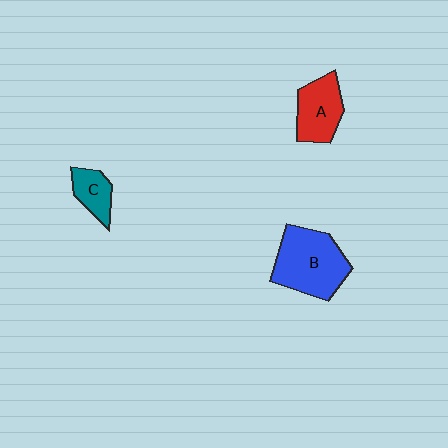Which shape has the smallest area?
Shape C (teal).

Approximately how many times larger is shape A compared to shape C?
Approximately 1.6 times.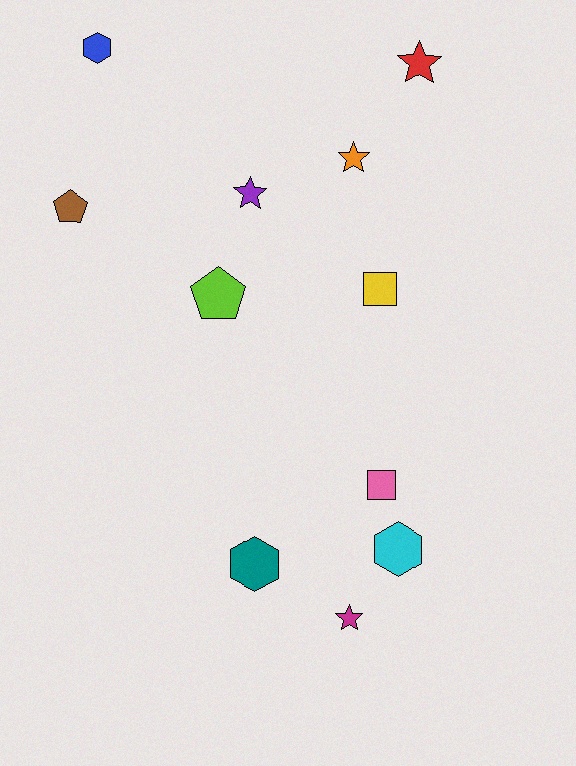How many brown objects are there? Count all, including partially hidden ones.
There is 1 brown object.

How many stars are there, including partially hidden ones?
There are 4 stars.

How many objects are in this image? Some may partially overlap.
There are 11 objects.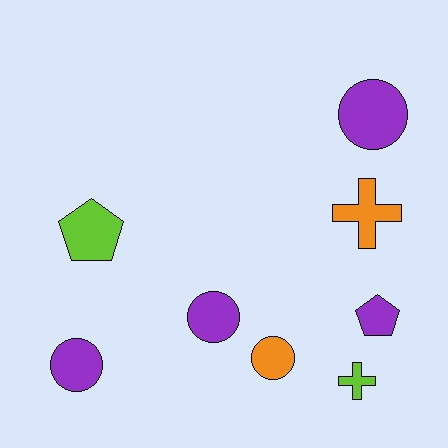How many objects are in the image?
There are 8 objects.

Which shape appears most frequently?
Circle, with 4 objects.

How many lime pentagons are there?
There is 1 lime pentagon.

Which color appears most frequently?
Purple, with 4 objects.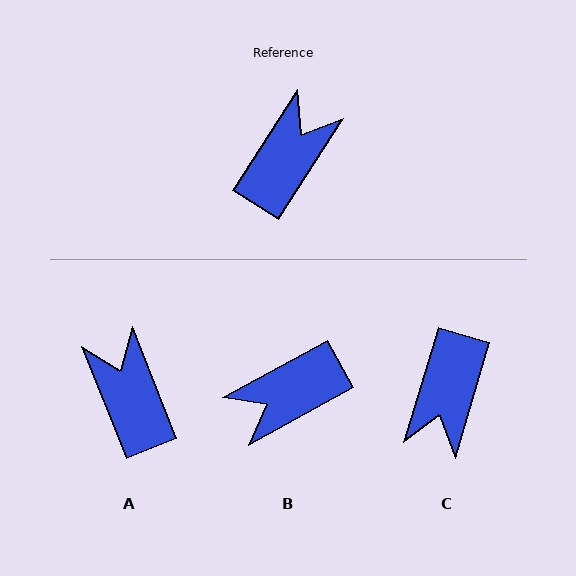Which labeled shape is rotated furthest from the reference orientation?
C, about 164 degrees away.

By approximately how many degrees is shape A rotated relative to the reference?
Approximately 55 degrees counter-clockwise.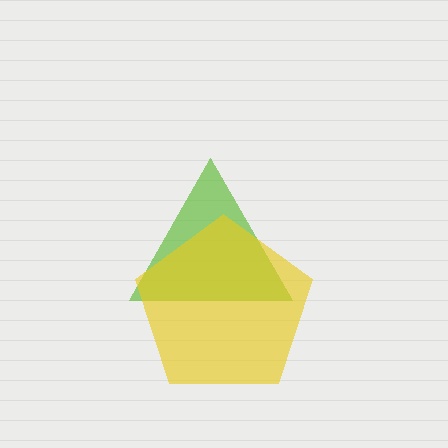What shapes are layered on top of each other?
The layered shapes are: a lime triangle, a yellow pentagon.